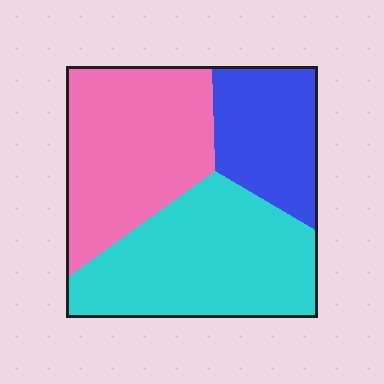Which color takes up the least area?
Blue, at roughly 20%.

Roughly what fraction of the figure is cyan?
Cyan takes up about two fifths (2/5) of the figure.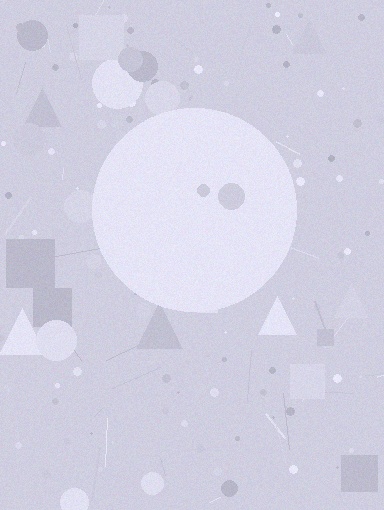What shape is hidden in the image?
A circle is hidden in the image.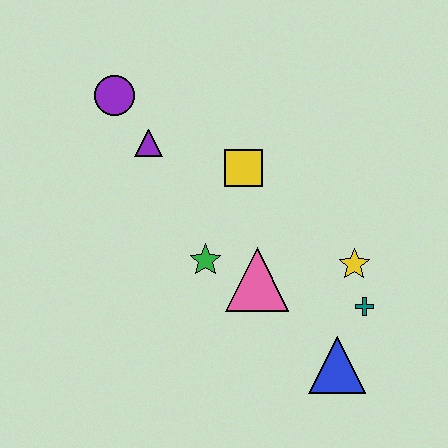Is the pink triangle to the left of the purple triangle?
No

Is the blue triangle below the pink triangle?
Yes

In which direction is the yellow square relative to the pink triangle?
The yellow square is above the pink triangle.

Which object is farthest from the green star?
The purple circle is farthest from the green star.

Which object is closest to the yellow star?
The teal cross is closest to the yellow star.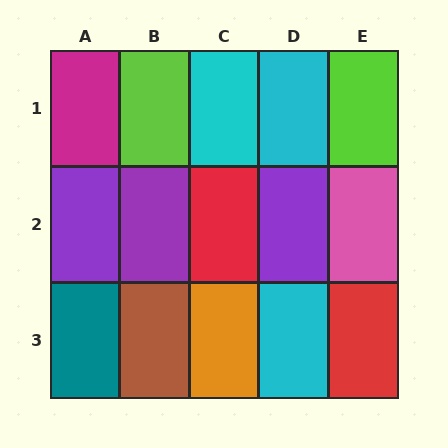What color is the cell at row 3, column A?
Teal.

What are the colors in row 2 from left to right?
Purple, purple, red, purple, pink.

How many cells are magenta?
1 cell is magenta.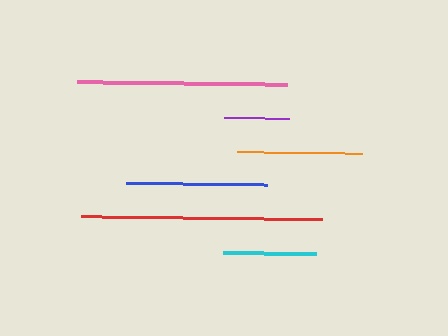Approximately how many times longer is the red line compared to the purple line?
The red line is approximately 3.7 times the length of the purple line.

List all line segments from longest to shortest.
From longest to shortest: red, pink, blue, orange, cyan, purple.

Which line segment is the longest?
The red line is the longest at approximately 240 pixels.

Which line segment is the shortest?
The purple line is the shortest at approximately 64 pixels.